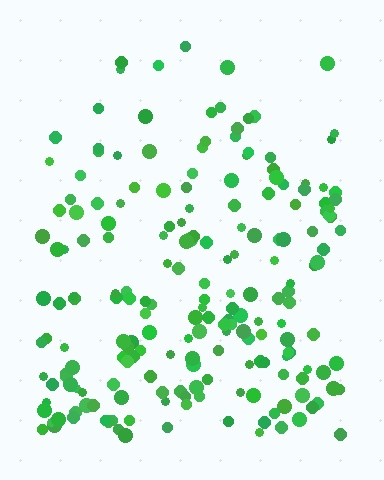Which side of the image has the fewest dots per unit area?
The top.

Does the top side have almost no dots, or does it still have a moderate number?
Still a moderate number, just noticeably fewer than the bottom.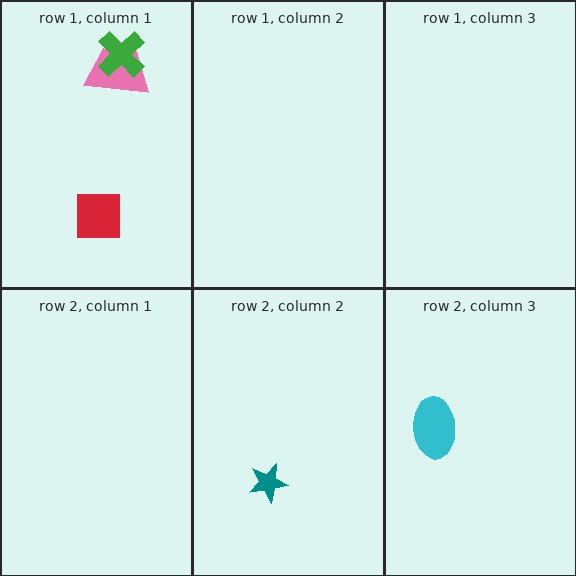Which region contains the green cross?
The row 1, column 1 region.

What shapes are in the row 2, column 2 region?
The teal star.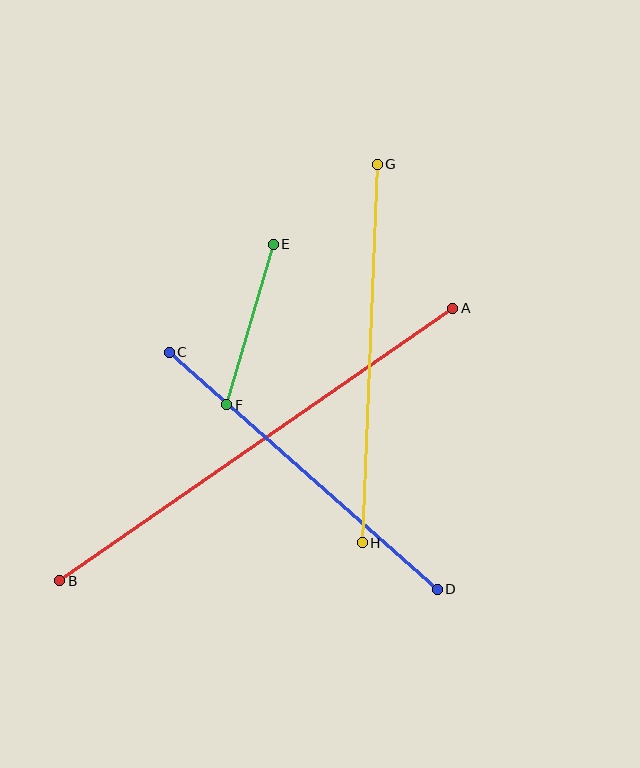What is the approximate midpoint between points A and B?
The midpoint is at approximately (256, 444) pixels.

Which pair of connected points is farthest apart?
Points A and B are farthest apart.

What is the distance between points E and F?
The distance is approximately 167 pixels.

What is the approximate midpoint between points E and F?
The midpoint is at approximately (250, 325) pixels.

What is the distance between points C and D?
The distance is approximately 358 pixels.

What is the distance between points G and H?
The distance is approximately 379 pixels.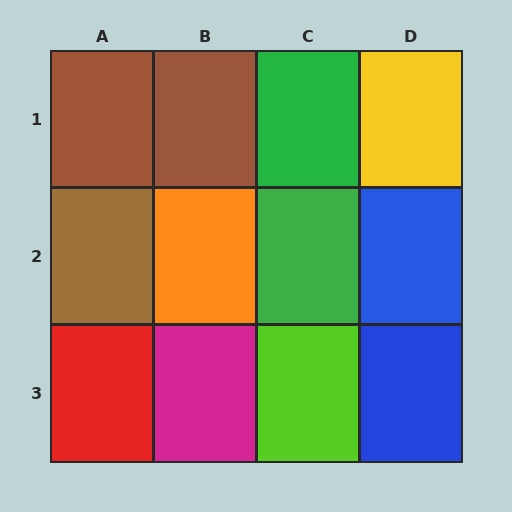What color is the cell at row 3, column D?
Blue.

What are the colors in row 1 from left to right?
Brown, brown, green, yellow.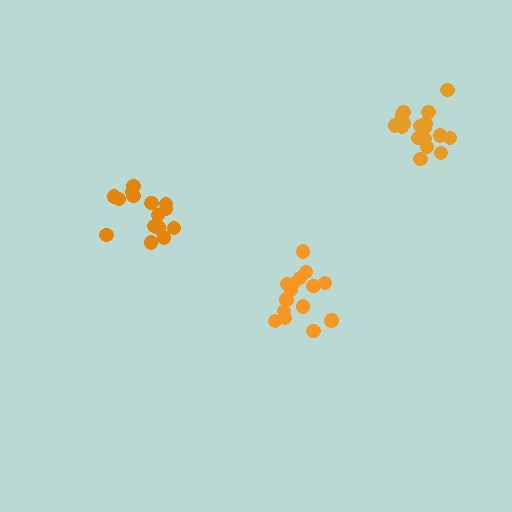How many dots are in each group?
Group 1: 16 dots, Group 2: 15 dots, Group 3: 17 dots (48 total).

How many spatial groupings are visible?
There are 3 spatial groupings.